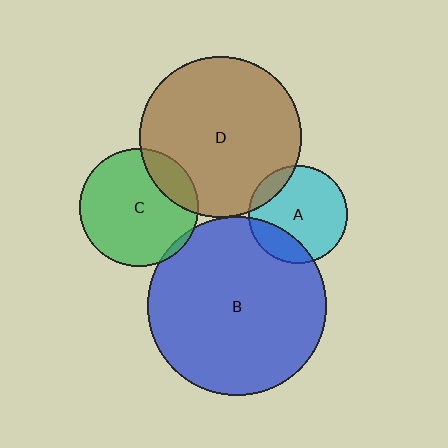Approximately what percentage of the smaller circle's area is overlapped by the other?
Approximately 5%.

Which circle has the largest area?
Circle B (blue).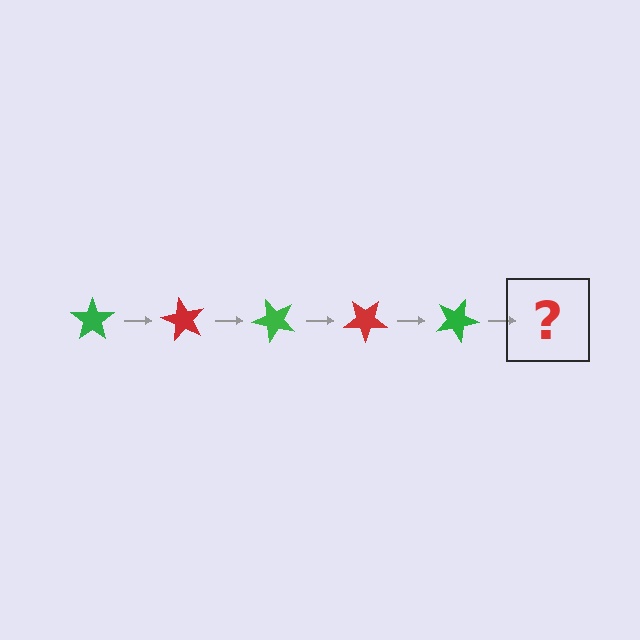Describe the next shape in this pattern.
It should be a red star, rotated 300 degrees from the start.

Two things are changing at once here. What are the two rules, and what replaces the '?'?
The two rules are that it rotates 60 degrees each step and the color cycles through green and red. The '?' should be a red star, rotated 300 degrees from the start.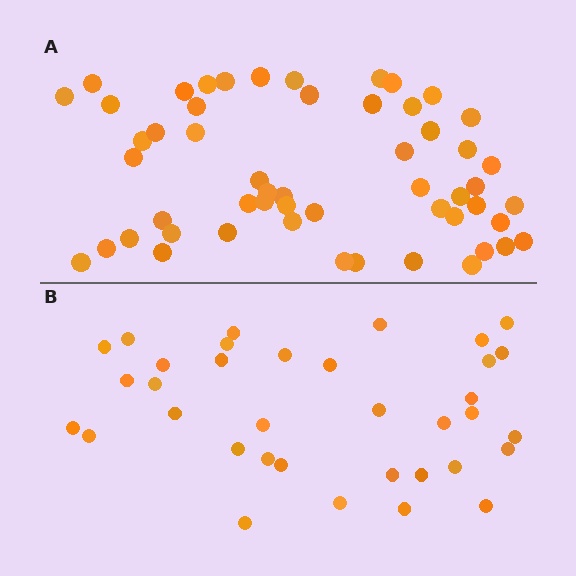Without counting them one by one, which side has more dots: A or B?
Region A (the top region) has more dots.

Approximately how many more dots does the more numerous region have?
Region A has approximately 20 more dots than region B.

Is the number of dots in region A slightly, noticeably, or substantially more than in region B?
Region A has substantially more. The ratio is roughly 1.5 to 1.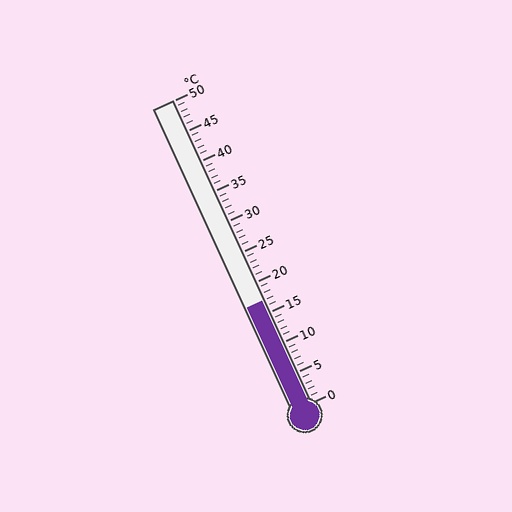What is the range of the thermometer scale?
The thermometer scale ranges from 0°C to 50°C.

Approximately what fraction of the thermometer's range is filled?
The thermometer is filled to approximately 35% of its range.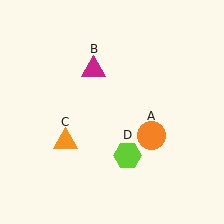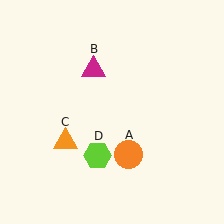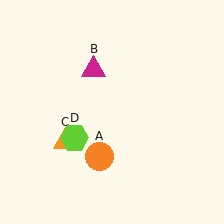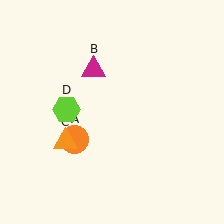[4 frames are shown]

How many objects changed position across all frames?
2 objects changed position: orange circle (object A), lime hexagon (object D).